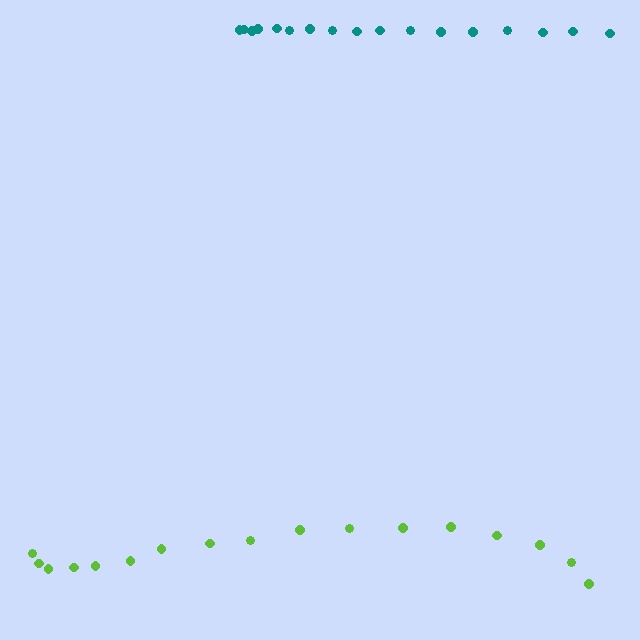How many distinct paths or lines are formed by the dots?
There are 2 distinct paths.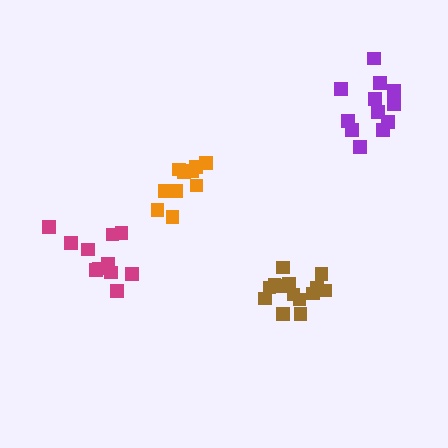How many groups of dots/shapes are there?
There are 4 groups.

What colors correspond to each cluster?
The clusters are colored: magenta, brown, purple, orange.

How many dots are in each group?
Group 1: 11 dots, Group 2: 14 dots, Group 3: 12 dots, Group 4: 10 dots (47 total).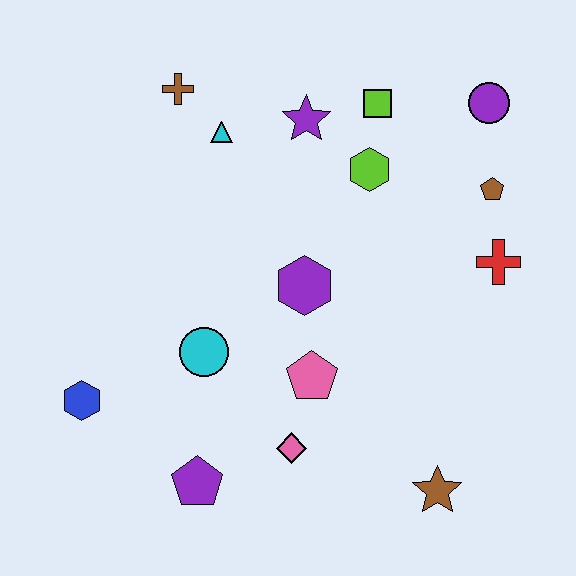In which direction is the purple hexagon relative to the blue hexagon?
The purple hexagon is to the right of the blue hexagon.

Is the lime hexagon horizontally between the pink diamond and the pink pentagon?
No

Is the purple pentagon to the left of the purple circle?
Yes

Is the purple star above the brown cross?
No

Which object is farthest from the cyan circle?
The purple circle is farthest from the cyan circle.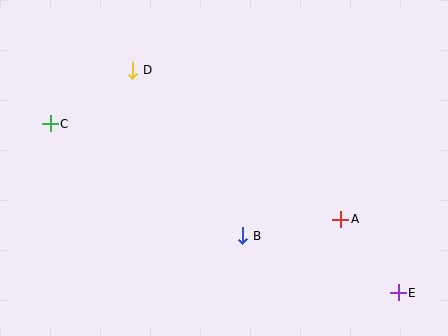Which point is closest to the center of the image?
Point B at (243, 236) is closest to the center.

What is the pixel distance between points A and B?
The distance between A and B is 99 pixels.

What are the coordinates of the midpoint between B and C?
The midpoint between B and C is at (147, 180).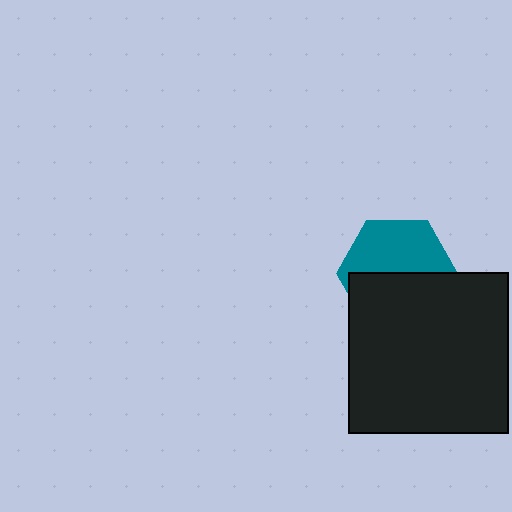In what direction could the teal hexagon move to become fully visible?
The teal hexagon could move up. That would shift it out from behind the black square entirely.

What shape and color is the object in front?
The object in front is a black square.